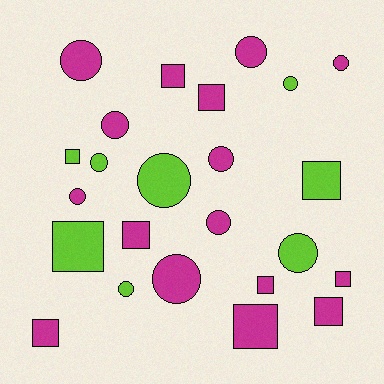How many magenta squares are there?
There are 8 magenta squares.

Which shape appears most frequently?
Circle, with 13 objects.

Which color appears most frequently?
Magenta, with 16 objects.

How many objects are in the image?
There are 24 objects.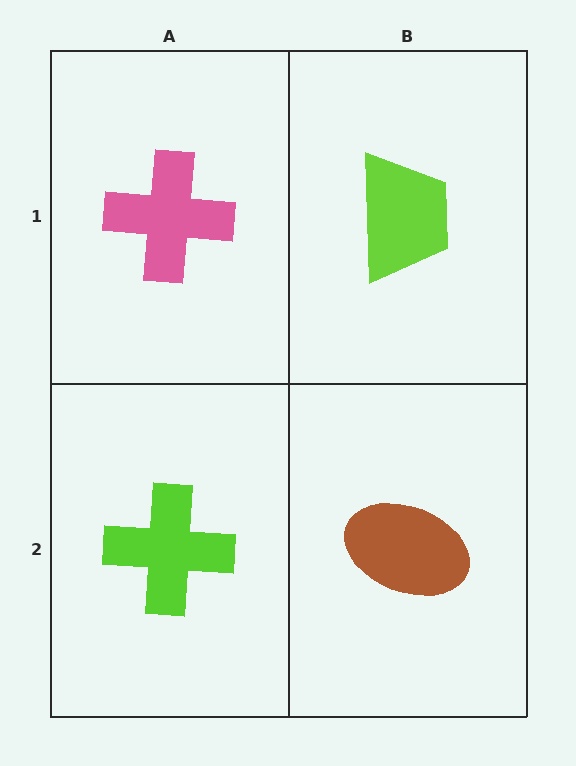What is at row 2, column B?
A brown ellipse.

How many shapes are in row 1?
2 shapes.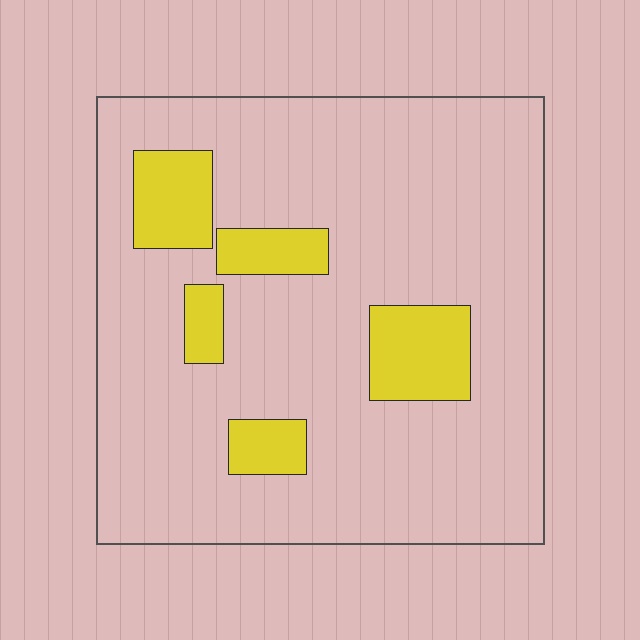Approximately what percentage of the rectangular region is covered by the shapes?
Approximately 15%.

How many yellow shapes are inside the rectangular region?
5.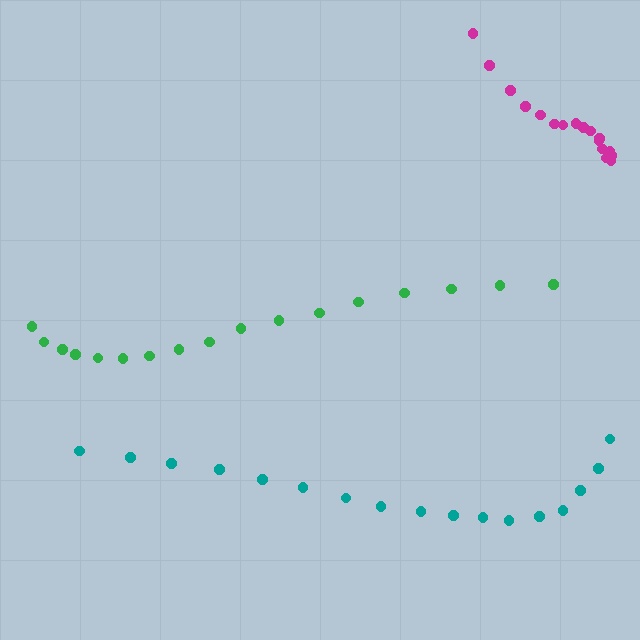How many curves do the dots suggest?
There are 3 distinct paths.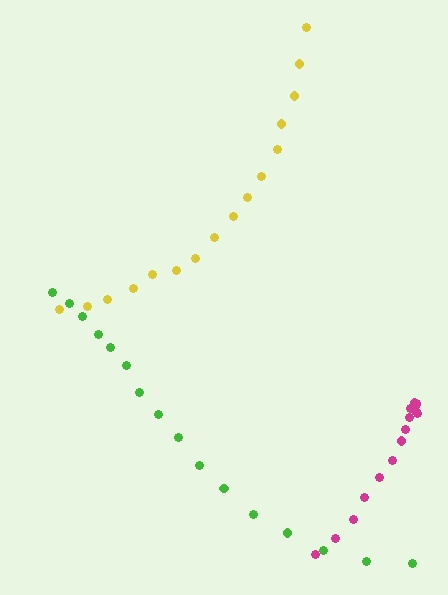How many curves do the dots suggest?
There are 3 distinct paths.